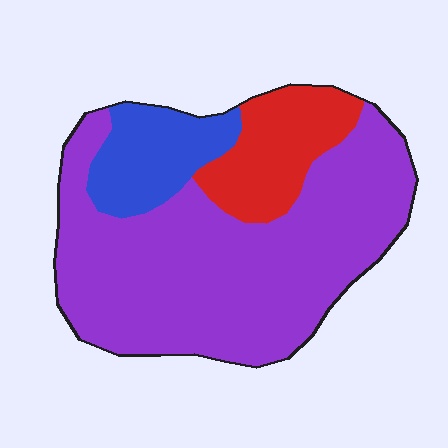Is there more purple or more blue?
Purple.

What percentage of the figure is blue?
Blue takes up less than a sixth of the figure.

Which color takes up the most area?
Purple, at roughly 70%.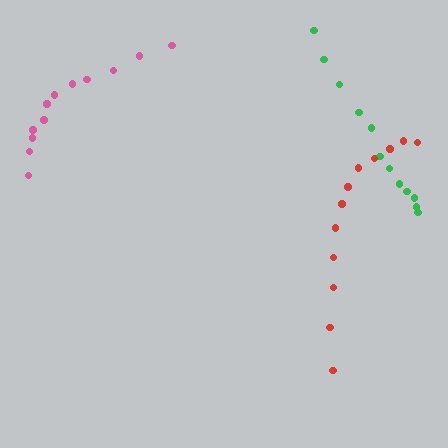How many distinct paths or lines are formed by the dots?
There are 3 distinct paths.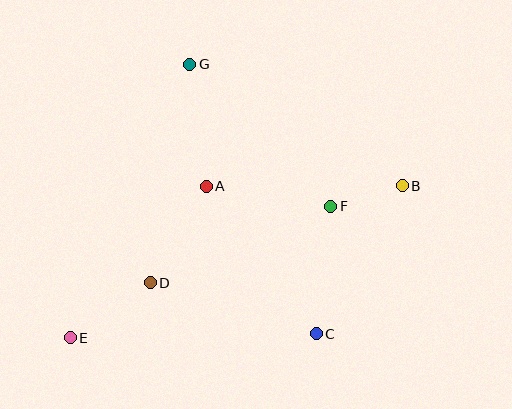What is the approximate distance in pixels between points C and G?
The distance between C and G is approximately 298 pixels.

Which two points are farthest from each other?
Points B and E are farthest from each other.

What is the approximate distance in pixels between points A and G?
The distance between A and G is approximately 123 pixels.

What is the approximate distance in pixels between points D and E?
The distance between D and E is approximately 97 pixels.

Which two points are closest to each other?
Points B and F are closest to each other.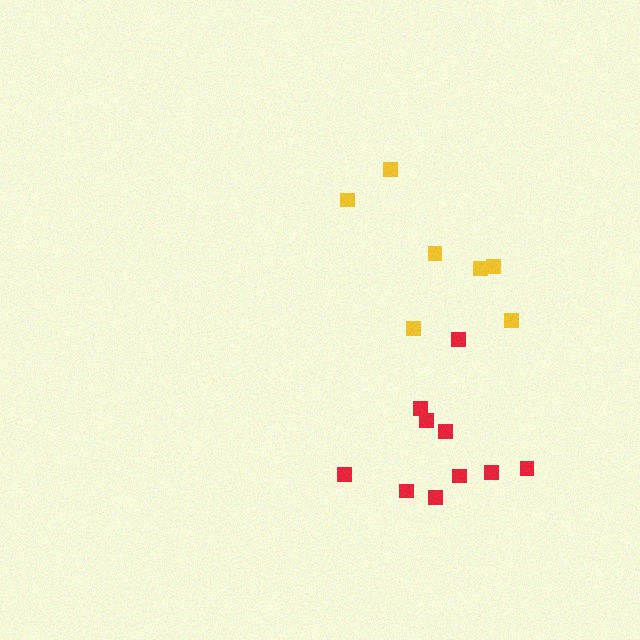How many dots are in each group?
Group 1: 10 dots, Group 2: 7 dots (17 total).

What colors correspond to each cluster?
The clusters are colored: red, yellow.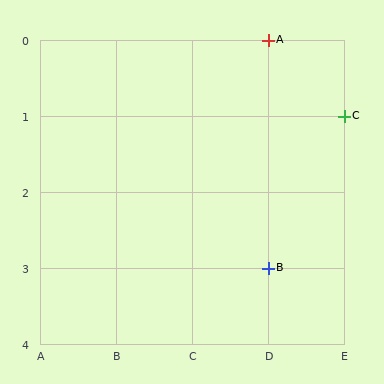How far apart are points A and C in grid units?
Points A and C are 1 column and 1 row apart (about 1.4 grid units diagonally).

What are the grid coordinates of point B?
Point B is at grid coordinates (D, 3).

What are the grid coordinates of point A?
Point A is at grid coordinates (D, 0).